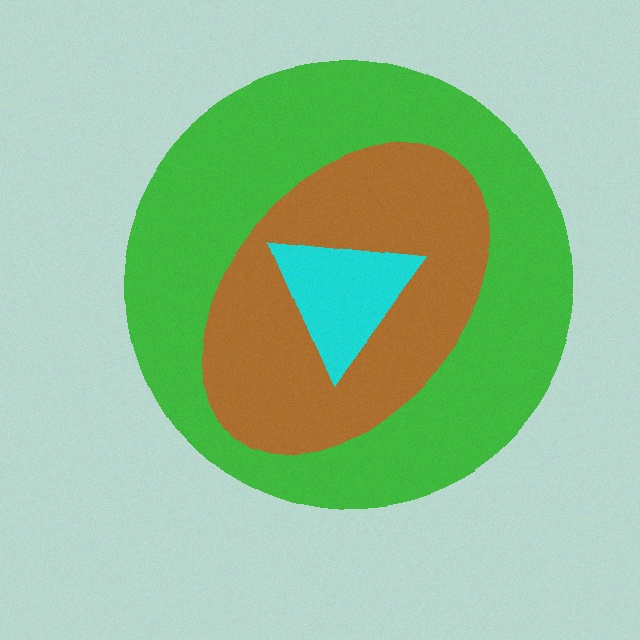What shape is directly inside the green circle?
The brown ellipse.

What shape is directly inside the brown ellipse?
The cyan triangle.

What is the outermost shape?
The green circle.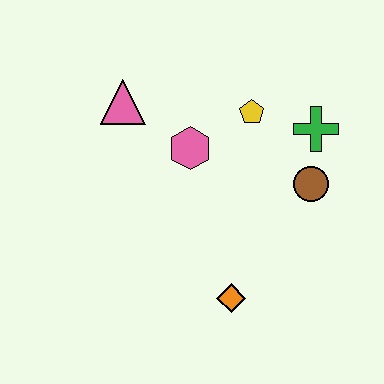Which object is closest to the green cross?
The brown circle is closest to the green cross.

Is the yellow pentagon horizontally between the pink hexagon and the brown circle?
Yes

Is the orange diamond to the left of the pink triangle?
No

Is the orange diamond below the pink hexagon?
Yes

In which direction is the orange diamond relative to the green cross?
The orange diamond is below the green cross.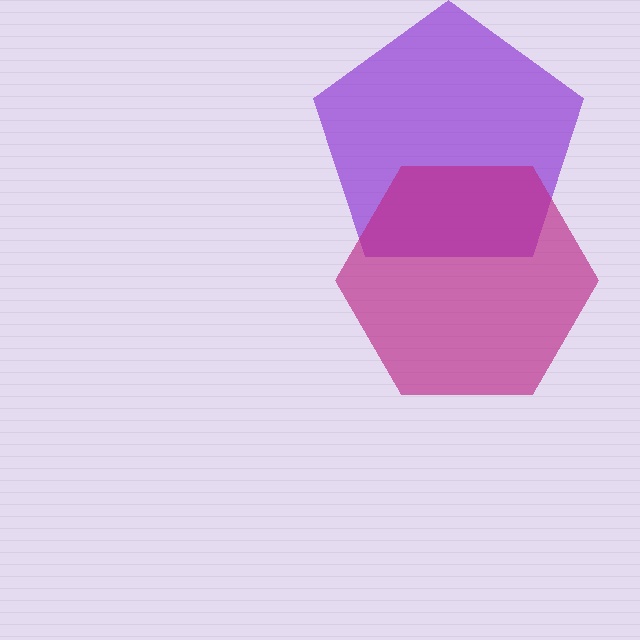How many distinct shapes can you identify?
There are 2 distinct shapes: a purple pentagon, a magenta hexagon.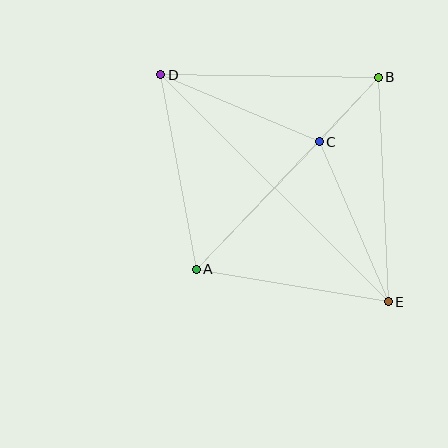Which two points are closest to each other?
Points B and C are closest to each other.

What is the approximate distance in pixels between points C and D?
The distance between C and D is approximately 172 pixels.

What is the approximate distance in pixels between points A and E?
The distance between A and E is approximately 194 pixels.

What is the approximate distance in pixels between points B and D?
The distance between B and D is approximately 217 pixels.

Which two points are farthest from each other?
Points D and E are farthest from each other.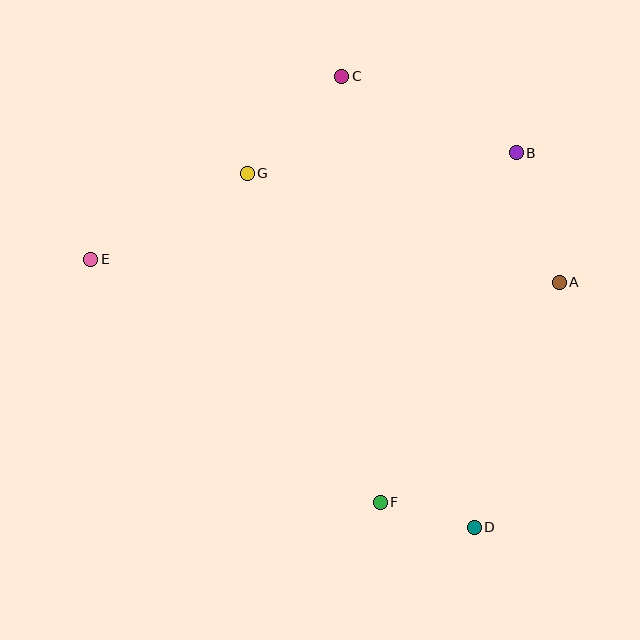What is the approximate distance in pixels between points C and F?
The distance between C and F is approximately 428 pixels.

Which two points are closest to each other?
Points D and F are closest to each other.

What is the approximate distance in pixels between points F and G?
The distance between F and G is approximately 355 pixels.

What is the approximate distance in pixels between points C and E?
The distance between C and E is approximately 311 pixels.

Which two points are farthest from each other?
Points C and D are farthest from each other.